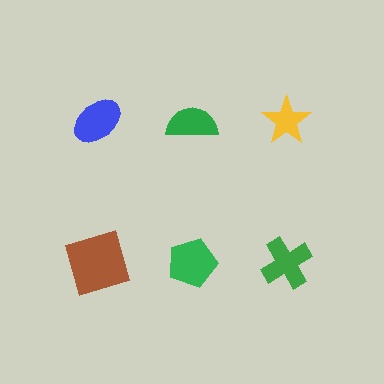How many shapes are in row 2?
3 shapes.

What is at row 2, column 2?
A green pentagon.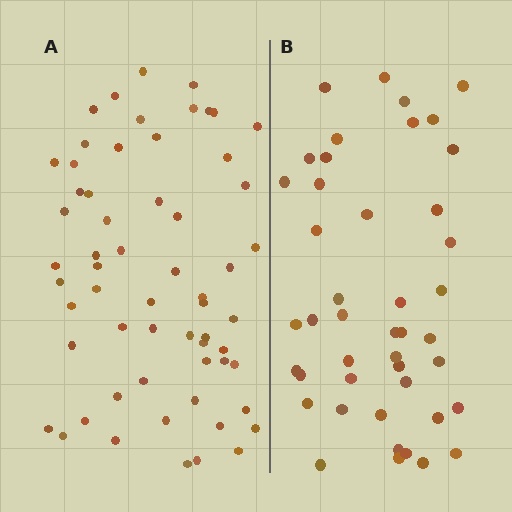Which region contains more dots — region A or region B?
Region A (the left region) has more dots.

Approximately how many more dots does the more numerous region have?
Region A has approximately 15 more dots than region B.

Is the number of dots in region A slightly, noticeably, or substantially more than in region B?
Region A has noticeably more, but not dramatically so. The ratio is roughly 1.4 to 1.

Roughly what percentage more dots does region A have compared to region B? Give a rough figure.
About 35% more.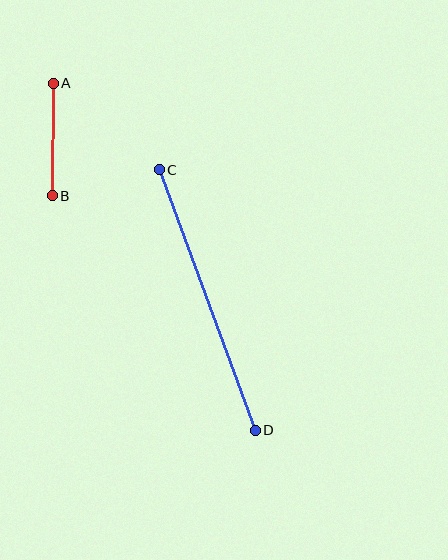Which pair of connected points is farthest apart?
Points C and D are farthest apart.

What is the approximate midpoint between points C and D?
The midpoint is at approximately (207, 300) pixels.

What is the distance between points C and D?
The distance is approximately 278 pixels.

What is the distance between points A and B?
The distance is approximately 113 pixels.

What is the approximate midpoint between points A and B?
The midpoint is at approximately (53, 139) pixels.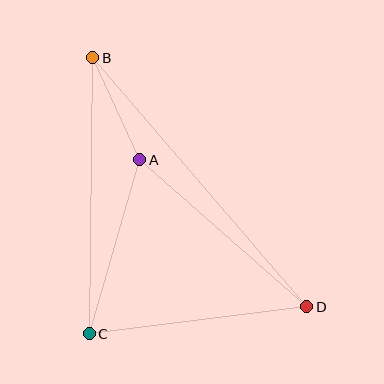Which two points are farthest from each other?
Points B and D are farthest from each other.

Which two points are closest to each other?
Points A and B are closest to each other.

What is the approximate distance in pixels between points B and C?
The distance between B and C is approximately 276 pixels.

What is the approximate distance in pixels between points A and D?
The distance between A and D is approximately 223 pixels.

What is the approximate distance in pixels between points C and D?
The distance between C and D is approximately 219 pixels.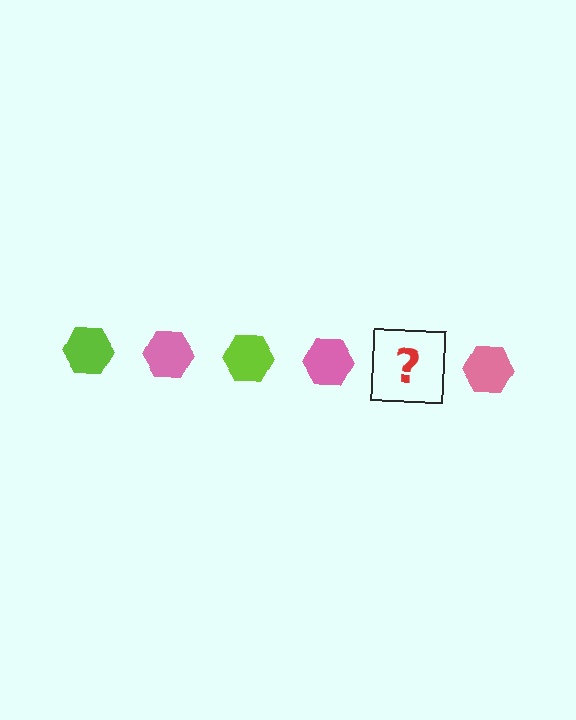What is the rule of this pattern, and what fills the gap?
The rule is that the pattern cycles through lime, pink hexagons. The gap should be filled with a lime hexagon.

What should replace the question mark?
The question mark should be replaced with a lime hexagon.